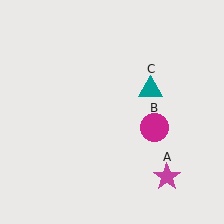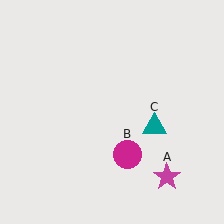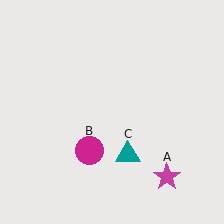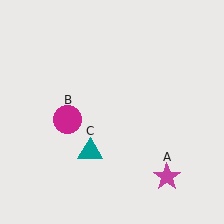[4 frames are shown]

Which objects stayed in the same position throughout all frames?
Magenta star (object A) remained stationary.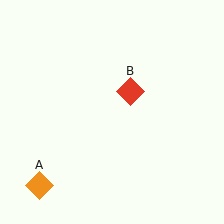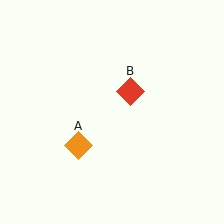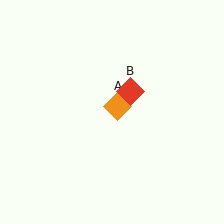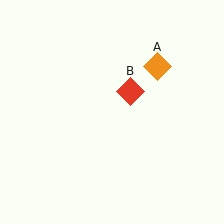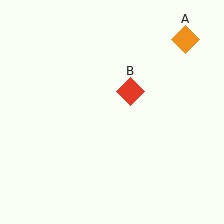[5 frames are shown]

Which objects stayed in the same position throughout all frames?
Red diamond (object B) remained stationary.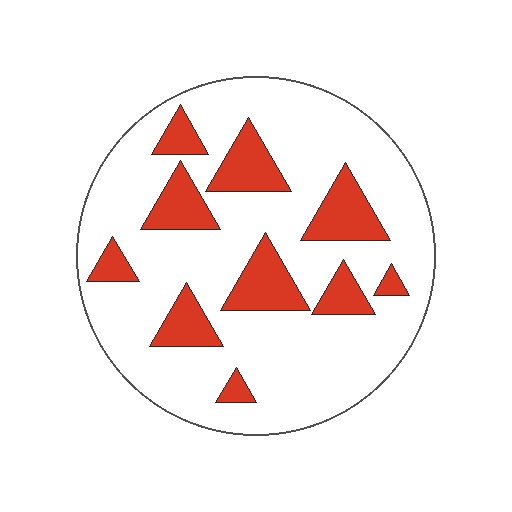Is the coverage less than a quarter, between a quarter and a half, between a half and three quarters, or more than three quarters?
Less than a quarter.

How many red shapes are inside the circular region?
10.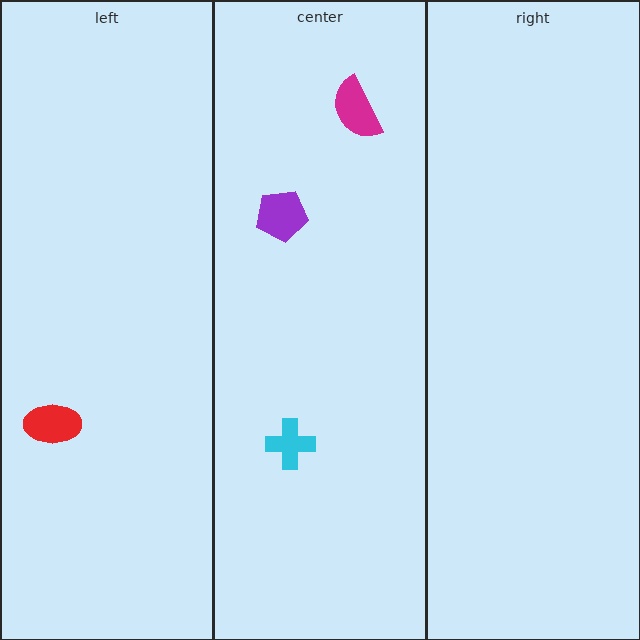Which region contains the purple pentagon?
The center region.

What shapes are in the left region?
The red ellipse.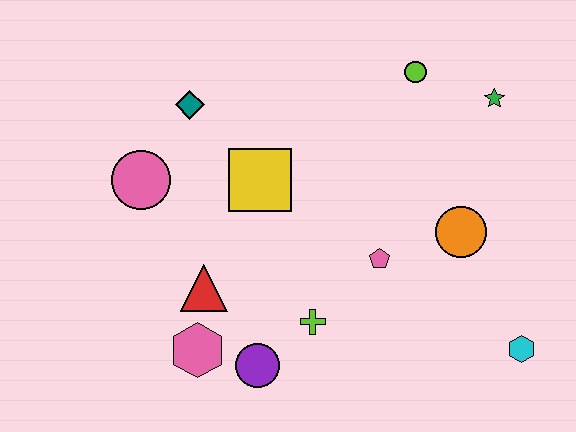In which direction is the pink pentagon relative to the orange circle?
The pink pentagon is to the left of the orange circle.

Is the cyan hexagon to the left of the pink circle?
No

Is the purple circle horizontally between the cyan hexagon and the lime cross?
No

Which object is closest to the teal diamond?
The pink circle is closest to the teal diamond.